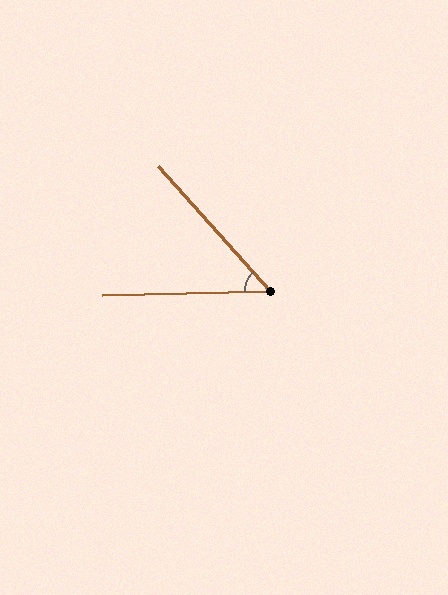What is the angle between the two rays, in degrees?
Approximately 49 degrees.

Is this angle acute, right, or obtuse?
It is acute.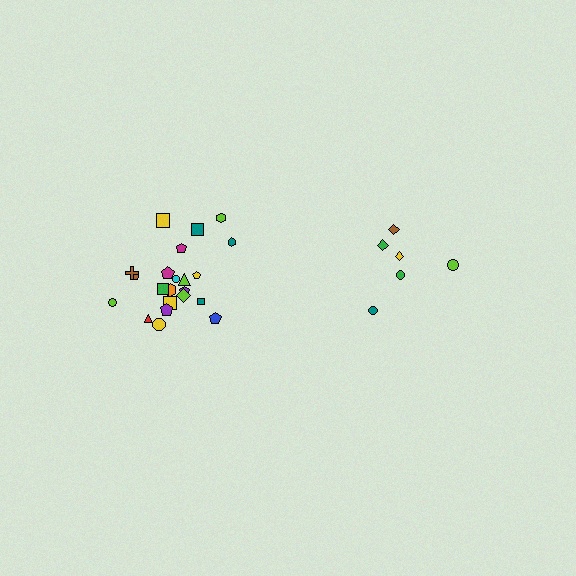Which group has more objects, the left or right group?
The left group.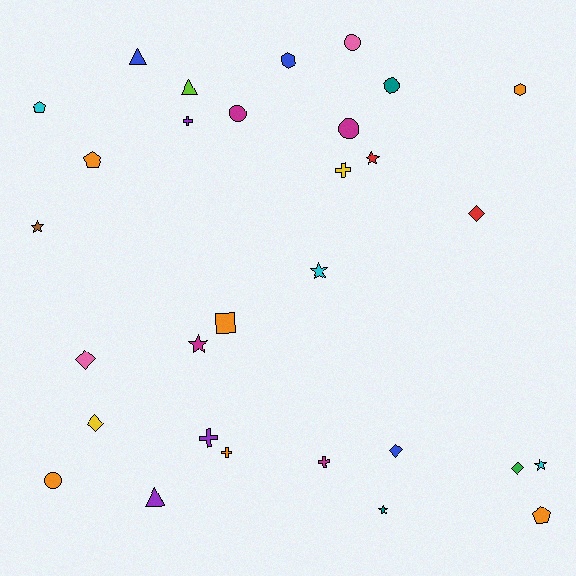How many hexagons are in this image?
There are 2 hexagons.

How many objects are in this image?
There are 30 objects.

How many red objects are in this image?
There are 2 red objects.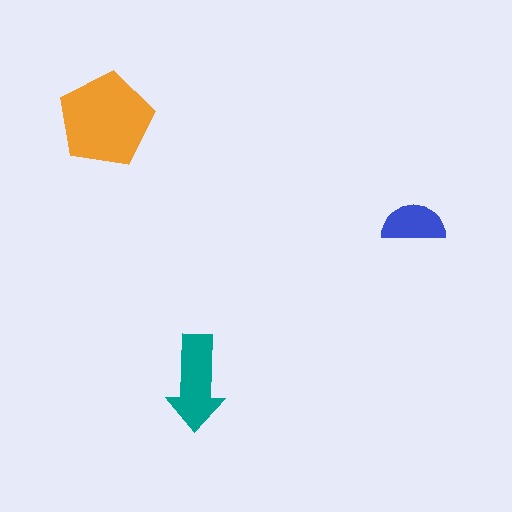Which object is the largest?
The orange pentagon.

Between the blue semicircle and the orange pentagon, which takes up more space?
The orange pentagon.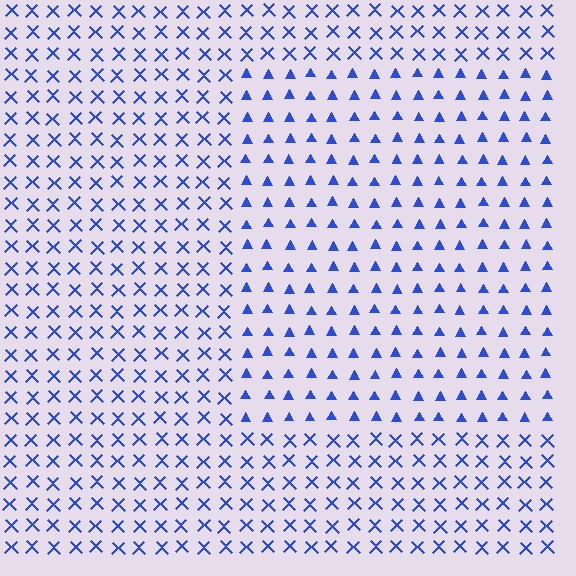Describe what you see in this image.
The image is filled with small blue elements arranged in a uniform grid. A rectangle-shaped region contains triangles, while the surrounding area contains X marks. The boundary is defined purely by the change in element shape.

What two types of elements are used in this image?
The image uses triangles inside the rectangle region and X marks outside it.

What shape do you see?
I see a rectangle.